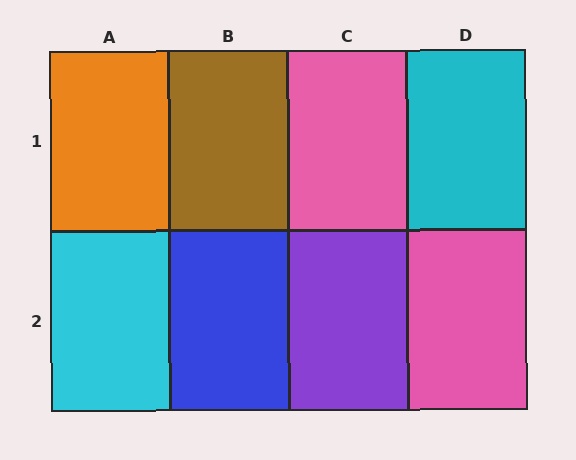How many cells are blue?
1 cell is blue.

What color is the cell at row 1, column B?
Brown.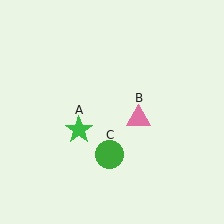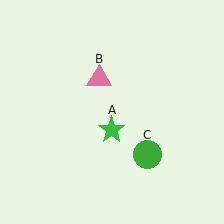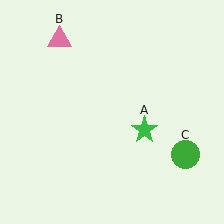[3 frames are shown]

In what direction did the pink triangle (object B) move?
The pink triangle (object B) moved up and to the left.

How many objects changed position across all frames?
3 objects changed position: green star (object A), pink triangle (object B), green circle (object C).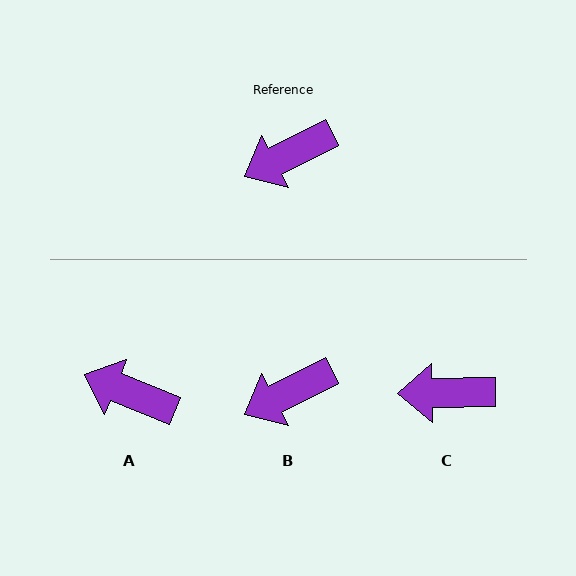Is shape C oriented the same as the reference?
No, it is off by about 26 degrees.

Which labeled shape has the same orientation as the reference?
B.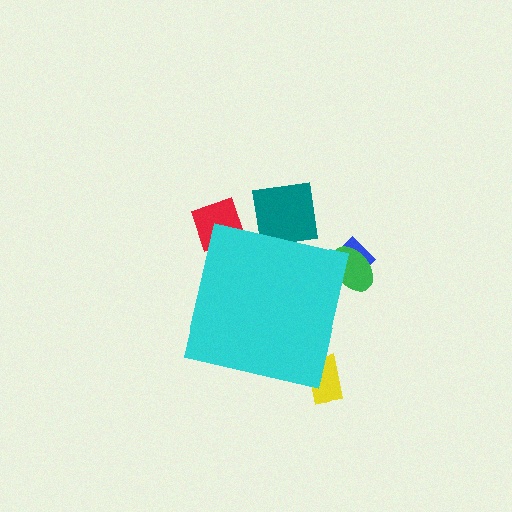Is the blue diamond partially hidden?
Yes, the blue diamond is partially hidden behind the cyan square.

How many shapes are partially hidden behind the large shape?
5 shapes are partially hidden.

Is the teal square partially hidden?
Yes, the teal square is partially hidden behind the cyan square.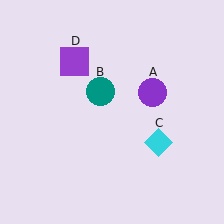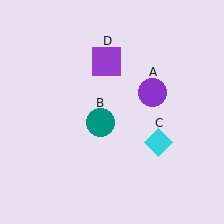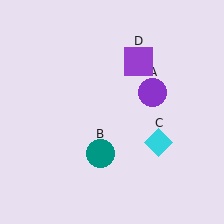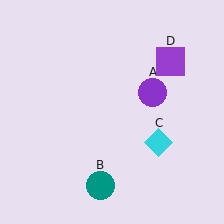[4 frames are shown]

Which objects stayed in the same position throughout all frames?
Purple circle (object A) and cyan diamond (object C) remained stationary.